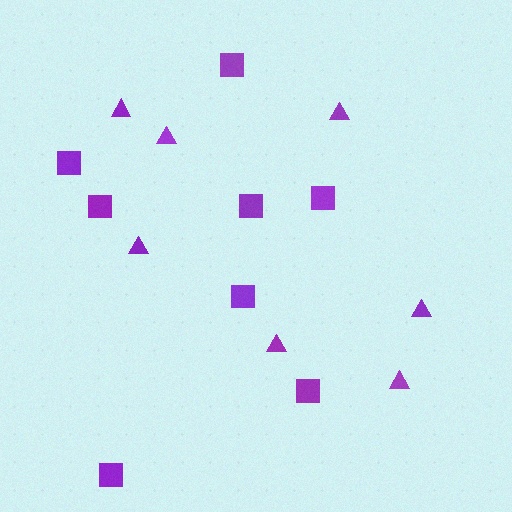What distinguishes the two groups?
There are 2 groups: one group of triangles (7) and one group of squares (8).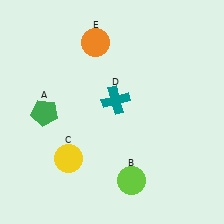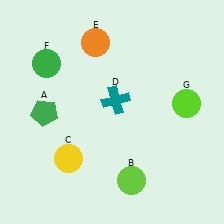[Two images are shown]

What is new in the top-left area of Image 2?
A green circle (F) was added in the top-left area of Image 2.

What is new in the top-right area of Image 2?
A lime circle (G) was added in the top-right area of Image 2.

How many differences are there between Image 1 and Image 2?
There are 2 differences between the two images.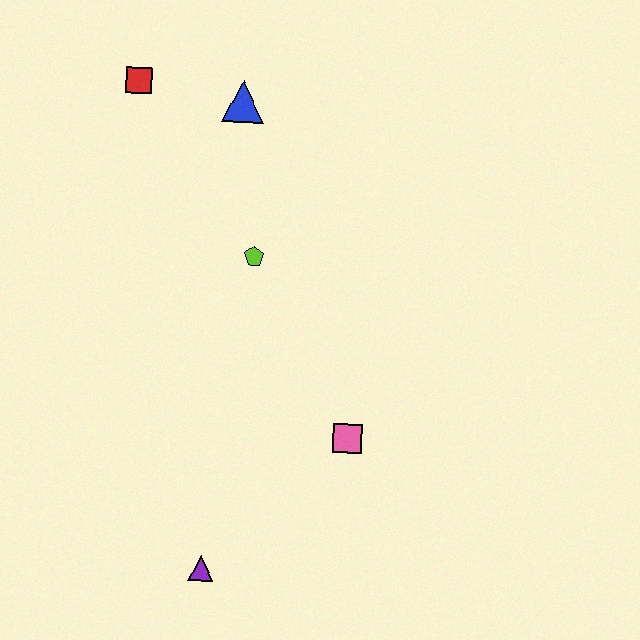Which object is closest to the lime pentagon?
The blue triangle is closest to the lime pentagon.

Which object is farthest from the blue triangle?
The purple triangle is farthest from the blue triangle.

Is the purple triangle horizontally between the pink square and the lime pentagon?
No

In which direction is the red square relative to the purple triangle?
The red square is above the purple triangle.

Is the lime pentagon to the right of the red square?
Yes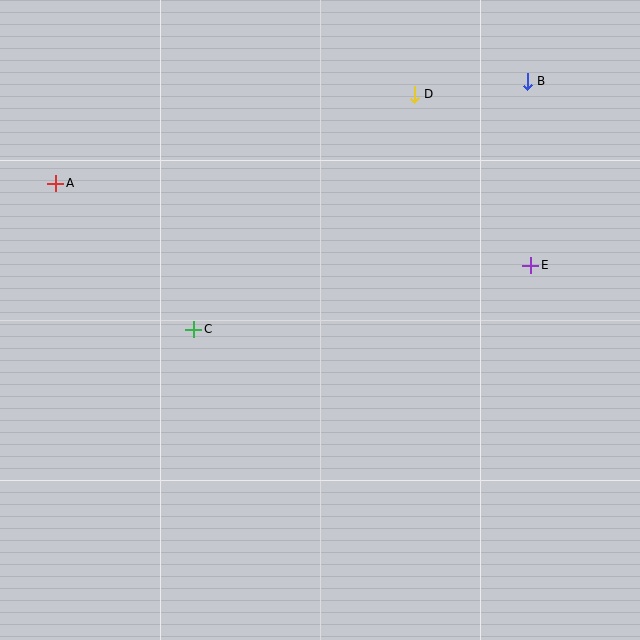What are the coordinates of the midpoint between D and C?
The midpoint between D and C is at (304, 212).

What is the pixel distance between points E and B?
The distance between E and B is 184 pixels.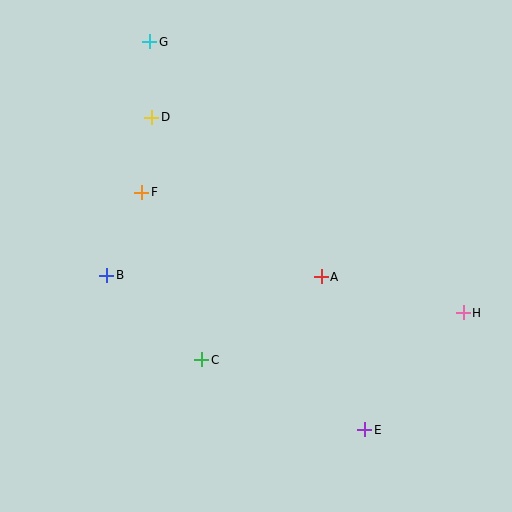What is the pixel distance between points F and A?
The distance between F and A is 198 pixels.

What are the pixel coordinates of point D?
Point D is at (152, 117).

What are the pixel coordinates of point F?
Point F is at (142, 192).